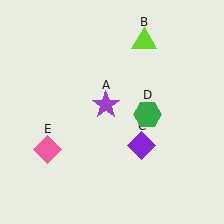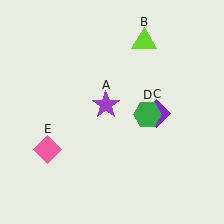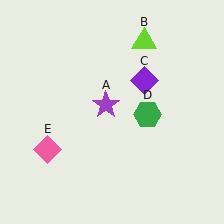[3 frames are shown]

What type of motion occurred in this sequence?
The purple diamond (object C) rotated counterclockwise around the center of the scene.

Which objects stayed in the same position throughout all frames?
Purple star (object A) and lime triangle (object B) and green hexagon (object D) and pink diamond (object E) remained stationary.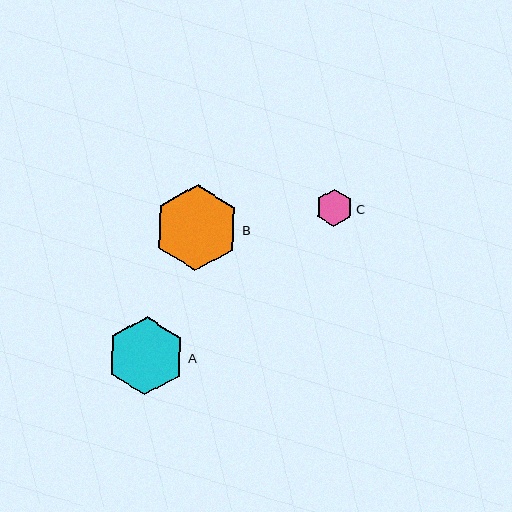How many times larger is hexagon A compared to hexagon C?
Hexagon A is approximately 2.1 times the size of hexagon C.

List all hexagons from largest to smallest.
From largest to smallest: B, A, C.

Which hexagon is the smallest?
Hexagon C is the smallest with a size of approximately 37 pixels.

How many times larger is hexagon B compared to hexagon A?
Hexagon B is approximately 1.1 times the size of hexagon A.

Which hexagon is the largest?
Hexagon B is the largest with a size of approximately 86 pixels.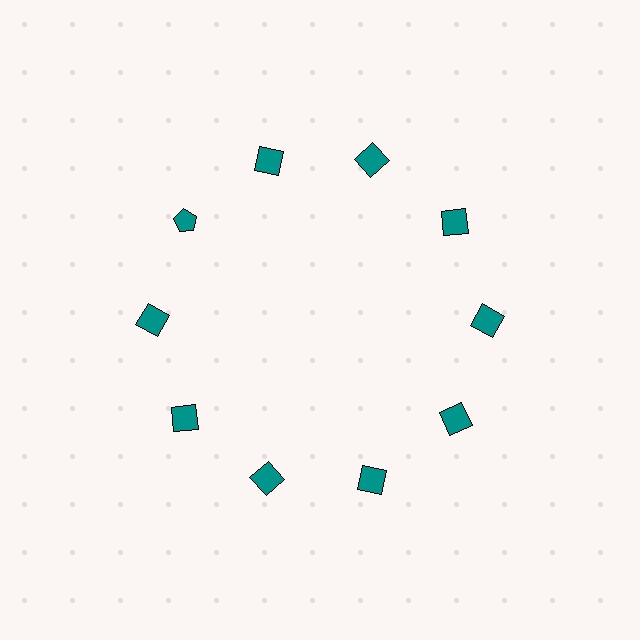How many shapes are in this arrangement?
There are 10 shapes arranged in a ring pattern.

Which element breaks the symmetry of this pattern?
The teal pentagon at roughly the 10 o'clock position breaks the symmetry. All other shapes are teal squares.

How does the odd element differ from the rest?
It has a different shape: pentagon instead of square.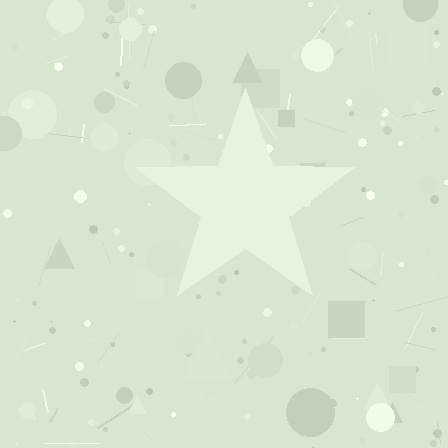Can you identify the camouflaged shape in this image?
The camouflaged shape is a star.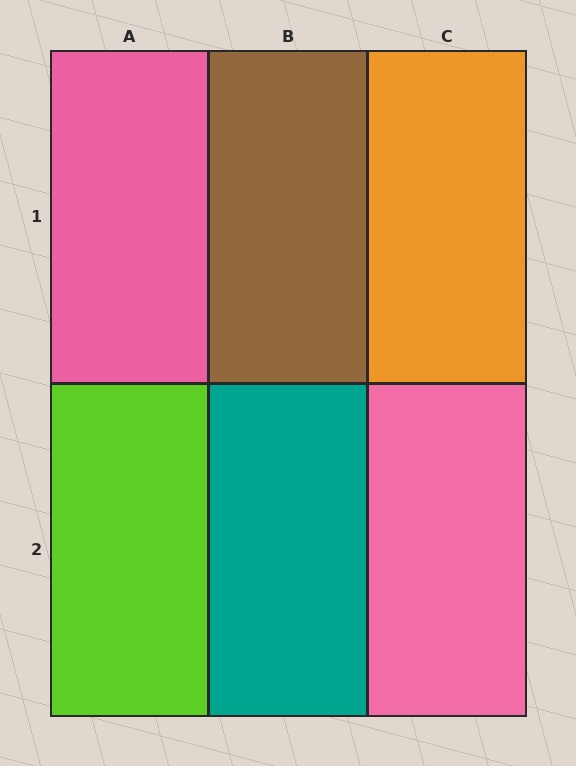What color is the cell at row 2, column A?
Lime.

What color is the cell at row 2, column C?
Pink.